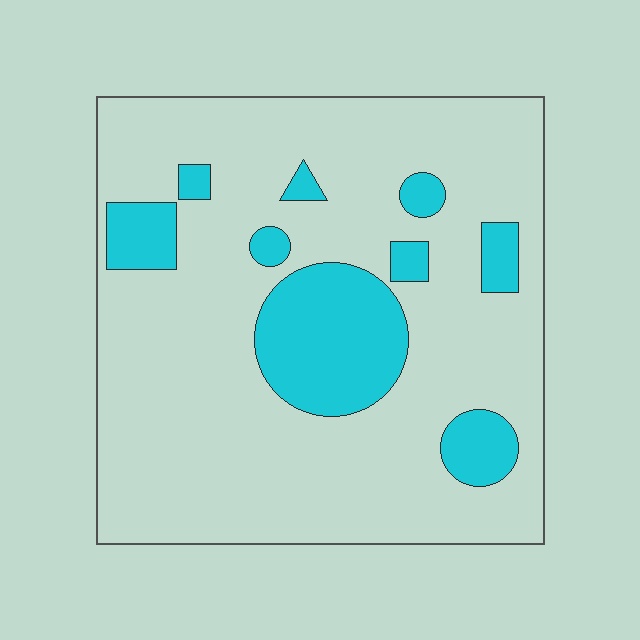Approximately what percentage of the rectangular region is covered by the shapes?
Approximately 20%.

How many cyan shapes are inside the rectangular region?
9.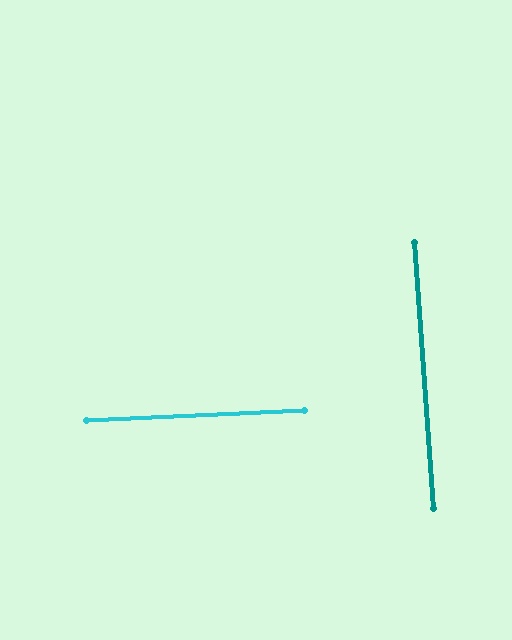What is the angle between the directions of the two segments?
Approximately 89 degrees.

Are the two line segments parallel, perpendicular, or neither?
Perpendicular — they meet at approximately 89°.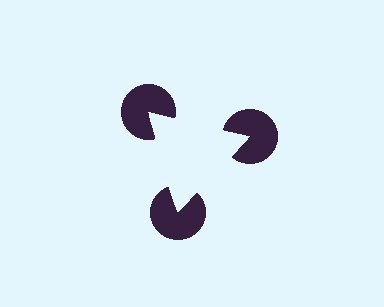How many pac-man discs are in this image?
There are 3 — one at each vertex of the illusory triangle.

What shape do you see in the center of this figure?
An illusory triangle — its edges are inferred from the aligned wedge cuts in the pac-man discs, not physically drawn.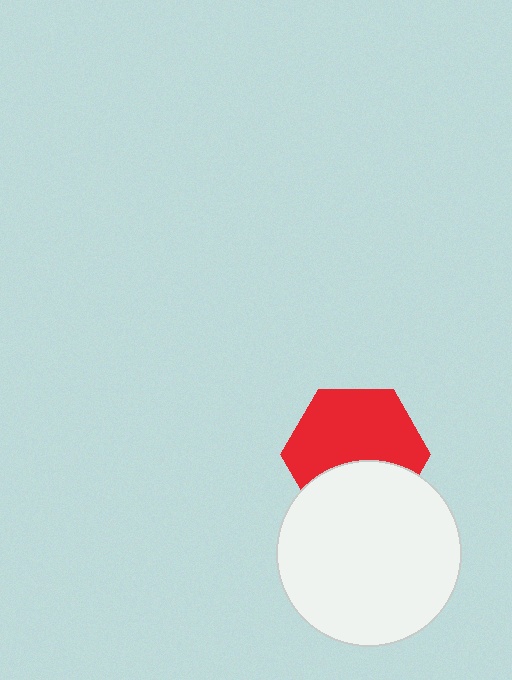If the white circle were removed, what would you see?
You would see the complete red hexagon.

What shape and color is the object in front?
The object in front is a white circle.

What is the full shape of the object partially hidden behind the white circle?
The partially hidden object is a red hexagon.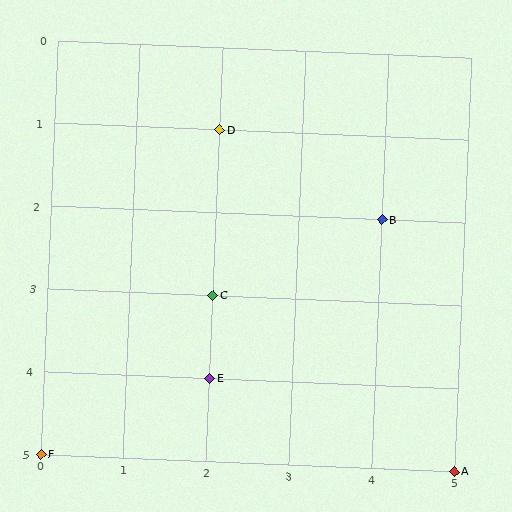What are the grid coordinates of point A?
Point A is at grid coordinates (5, 5).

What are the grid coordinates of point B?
Point B is at grid coordinates (4, 2).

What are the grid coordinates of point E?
Point E is at grid coordinates (2, 4).